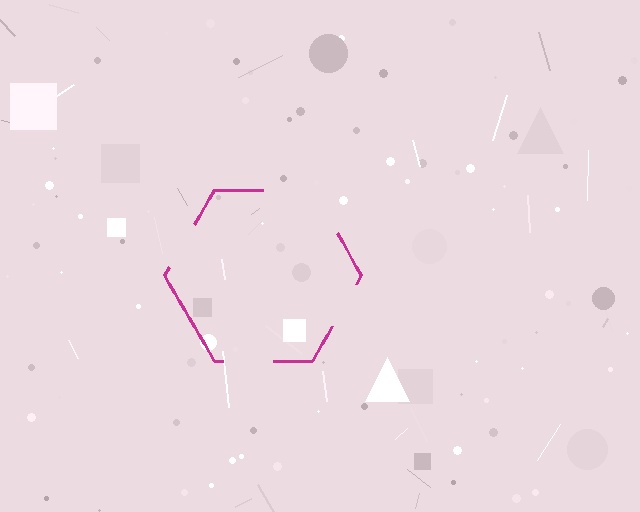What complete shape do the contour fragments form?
The contour fragments form a hexagon.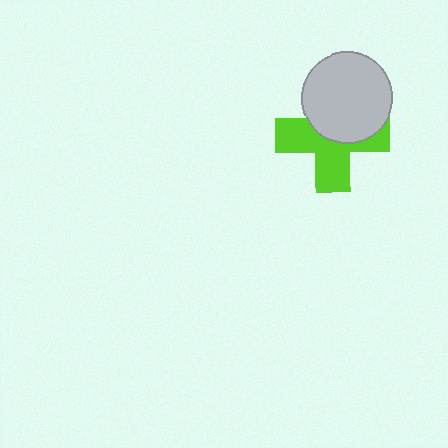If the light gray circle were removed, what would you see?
You would see the complete lime cross.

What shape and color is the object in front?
The object in front is a light gray circle.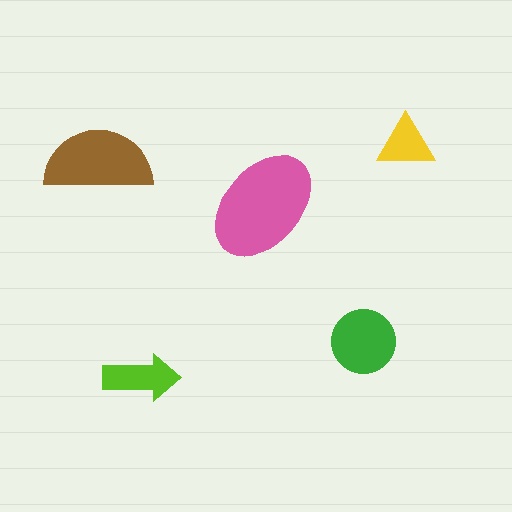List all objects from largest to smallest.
The pink ellipse, the brown semicircle, the green circle, the lime arrow, the yellow triangle.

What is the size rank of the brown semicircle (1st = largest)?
2nd.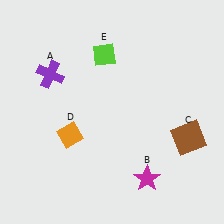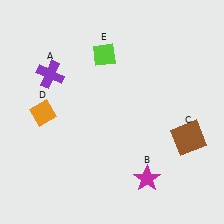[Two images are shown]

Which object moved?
The orange diamond (D) moved left.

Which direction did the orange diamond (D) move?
The orange diamond (D) moved left.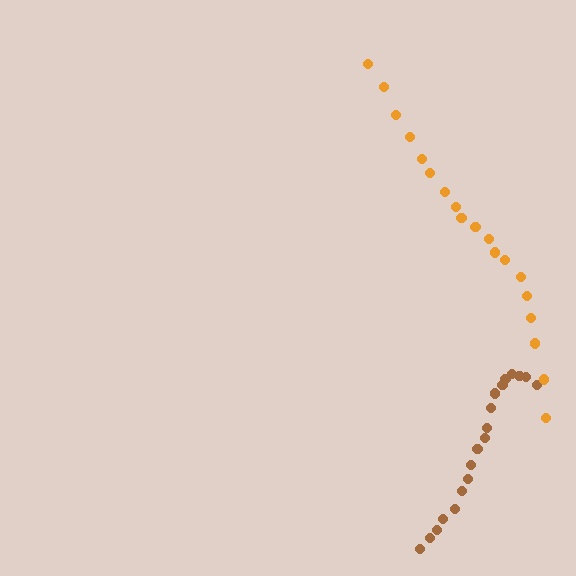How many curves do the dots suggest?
There are 2 distinct paths.